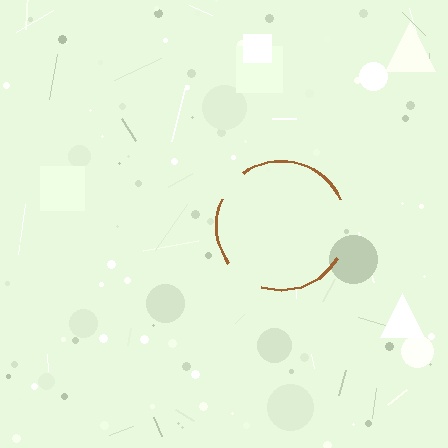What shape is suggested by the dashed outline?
The dashed outline suggests a circle.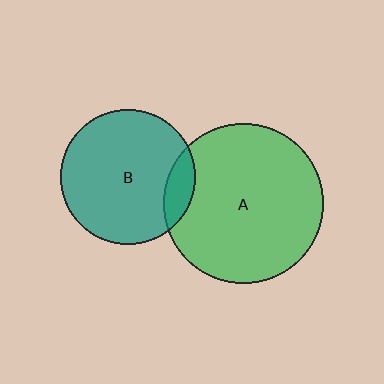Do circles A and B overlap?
Yes.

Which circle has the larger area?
Circle A (green).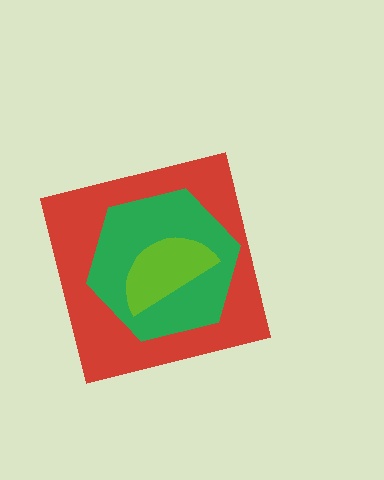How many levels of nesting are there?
3.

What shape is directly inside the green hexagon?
The lime semicircle.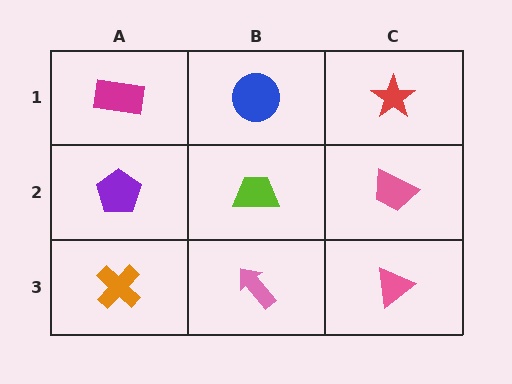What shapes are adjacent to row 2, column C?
A red star (row 1, column C), a pink triangle (row 3, column C), a lime trapezoid (row 2, column B).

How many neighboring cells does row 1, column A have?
2.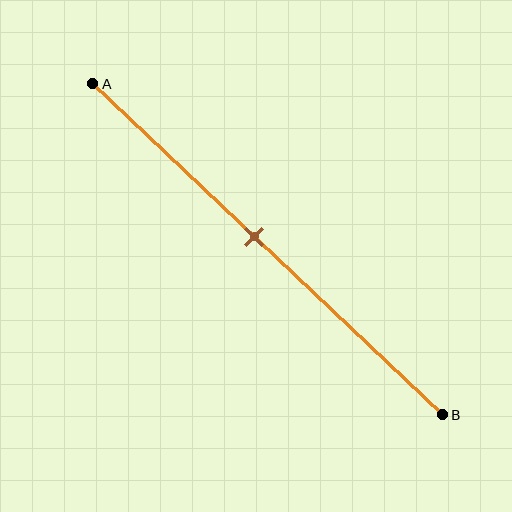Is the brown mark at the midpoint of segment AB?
No, the mark is at about 45% from A, not at the 50% midpoint.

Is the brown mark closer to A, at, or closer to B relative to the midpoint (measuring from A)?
The brown mark is closer to point A than the midpoint of segment AB.